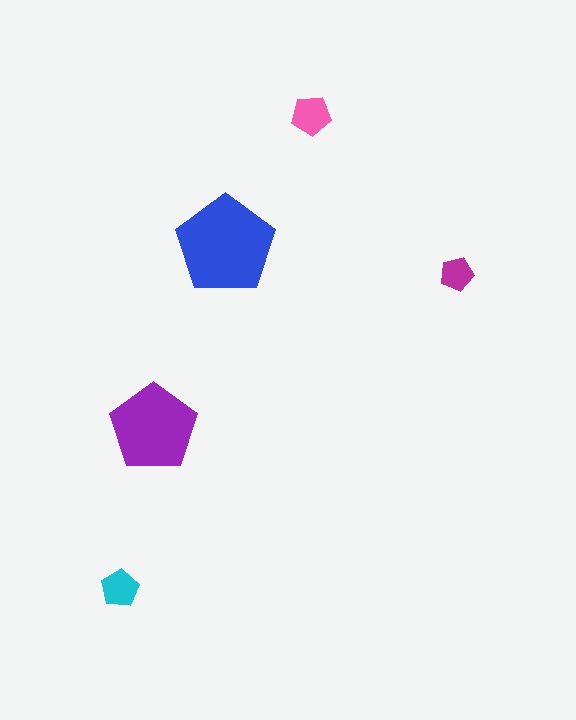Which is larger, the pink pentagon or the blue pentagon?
The blue one.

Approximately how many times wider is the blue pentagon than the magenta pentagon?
About 3 times wider.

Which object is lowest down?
The cyan pentagon is bottommost.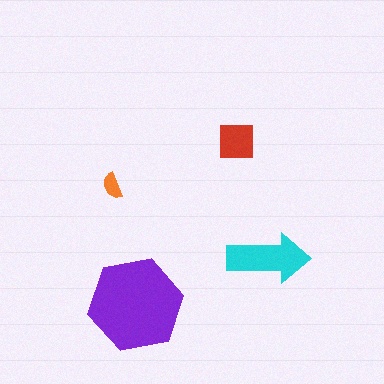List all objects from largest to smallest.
The purple hexagon, the cyan arrow, the red square, the orange semicircle.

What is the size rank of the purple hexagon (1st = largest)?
1st.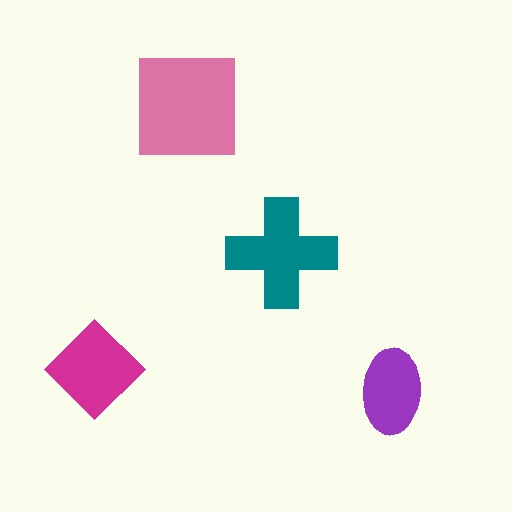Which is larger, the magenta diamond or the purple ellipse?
The magenta diamond.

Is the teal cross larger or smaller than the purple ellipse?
Larger.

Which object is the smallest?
The purple ellipse.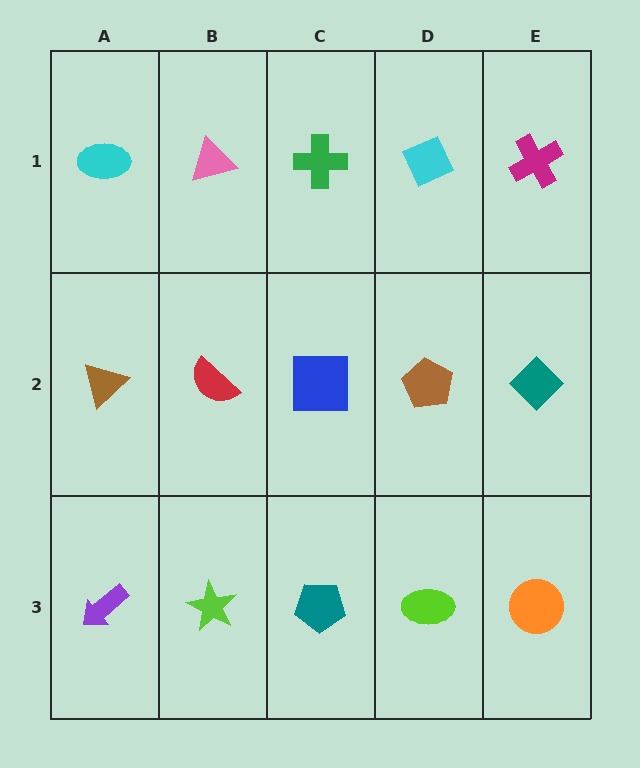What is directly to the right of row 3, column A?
A lime star.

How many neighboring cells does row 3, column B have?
3.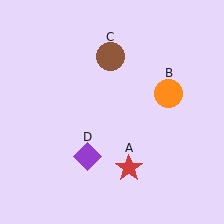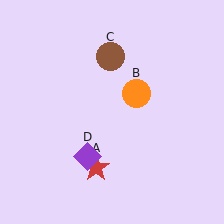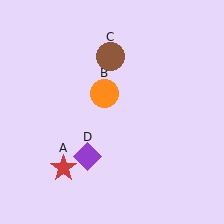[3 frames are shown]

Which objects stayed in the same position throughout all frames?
Brown circle (object C) and purple diamond (object D) remained stationary.